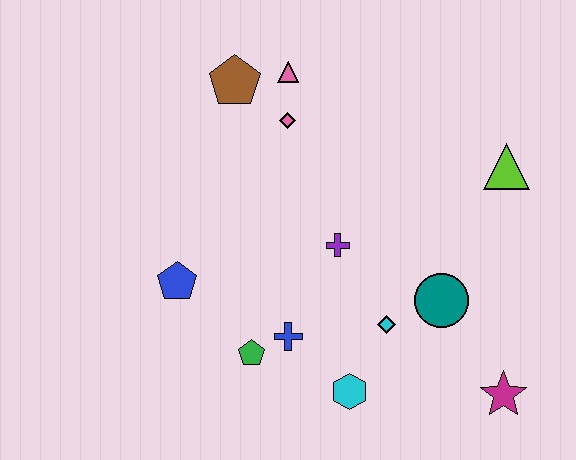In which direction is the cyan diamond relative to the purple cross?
The cyan diamond is below the purple cross.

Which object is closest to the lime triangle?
The teal circle is closest to the lime triangle.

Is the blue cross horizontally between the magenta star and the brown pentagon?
Yes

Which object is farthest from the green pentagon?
The lime triangle is farthest from the green pentagon.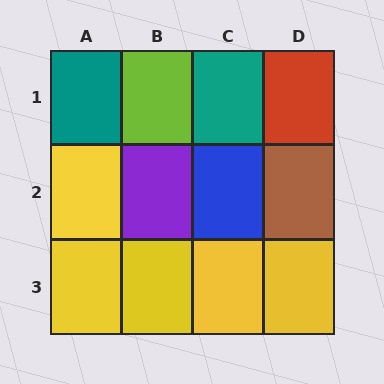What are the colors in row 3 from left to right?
Yellow, yellow, yellow, yellow.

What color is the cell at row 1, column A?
Teal.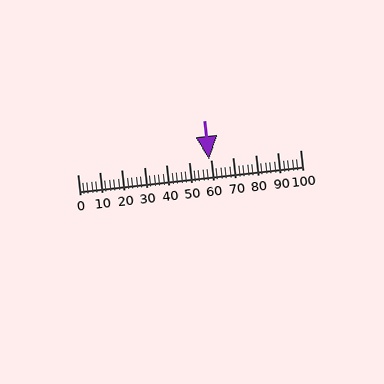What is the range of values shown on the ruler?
The ruler shows values from 0 to 100.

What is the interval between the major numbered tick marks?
The major tick marks are spaced 10 units apart.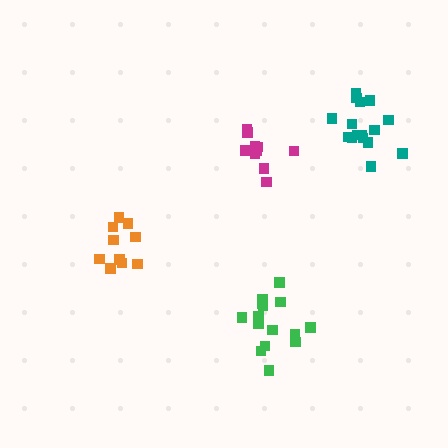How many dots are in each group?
Group 1: 16 dots, Group 2: 10 dots, Group 3: 15 dots, Group 4: 10 dots (51 total).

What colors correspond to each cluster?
The clusters are colored: teal, orange, green, magenta.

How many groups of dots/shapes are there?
There are 4 groups.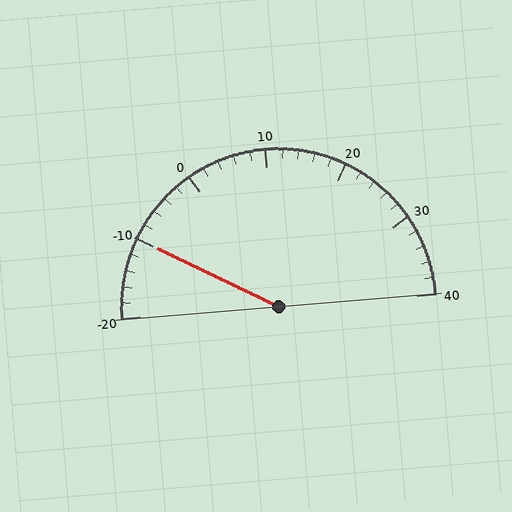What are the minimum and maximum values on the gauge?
The gauge ranges from -20 to 40.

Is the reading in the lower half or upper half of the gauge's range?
The reading is in the lower half of the range (-20 to 40).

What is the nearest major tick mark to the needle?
The nearest major tick mark is -10.